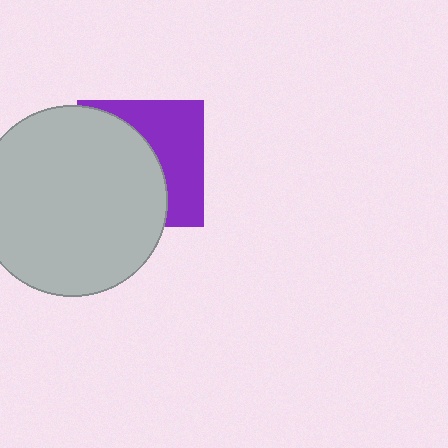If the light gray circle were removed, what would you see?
You would see the complete purple square.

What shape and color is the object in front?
The object in front is a light gray circle.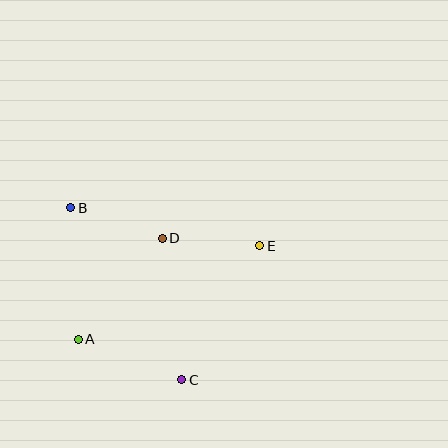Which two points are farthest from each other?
Points B and C are farthest from each other.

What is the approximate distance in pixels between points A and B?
The distance between A and B is approximately 132 pixels.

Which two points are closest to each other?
Points B and D are closest to each other.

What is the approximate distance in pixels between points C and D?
The distance between C and D is approximately 143 pixels.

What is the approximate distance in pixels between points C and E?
The distance between C and E is approximately 155 pixels.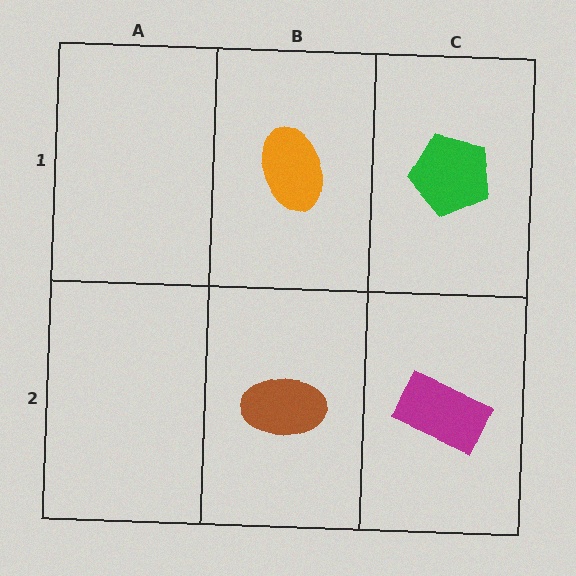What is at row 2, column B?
A brown ellipse.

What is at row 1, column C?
A green pentagon.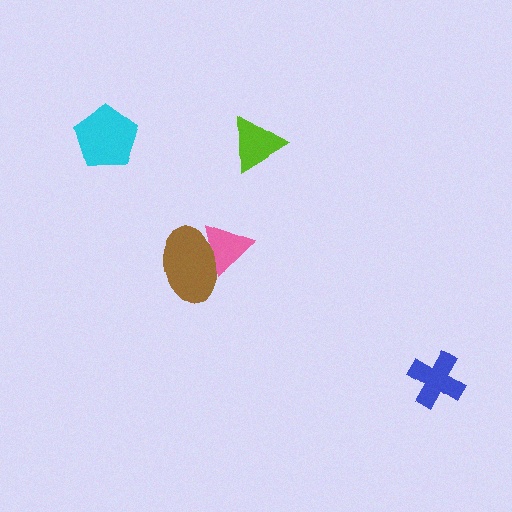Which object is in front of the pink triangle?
The brown ellipse is in front of the pink triangle.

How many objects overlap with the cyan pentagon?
0 objects overlap with the cyan pentagon.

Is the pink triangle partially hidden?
Yes, it is partially covered by another shape.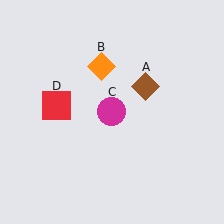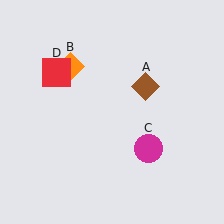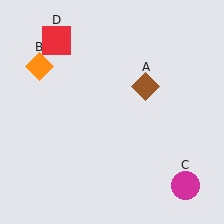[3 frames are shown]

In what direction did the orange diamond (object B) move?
The orange diamond (object B) moved left.